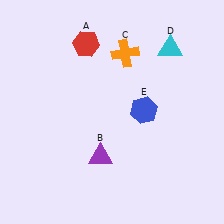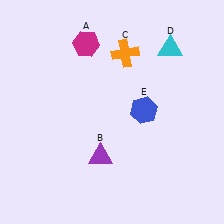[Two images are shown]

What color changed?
The hexagon (A) changed from red in Image 1 to magenta in Image 2.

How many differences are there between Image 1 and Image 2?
There is 1 difference between the two images.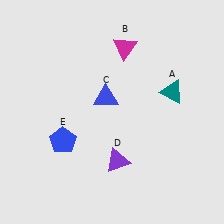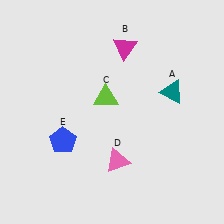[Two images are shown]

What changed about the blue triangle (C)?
In Image 1, C is blue. In Image 2, it changed to lime.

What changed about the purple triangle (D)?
In Image 1, D is purple. In Image 2, it changed to pink.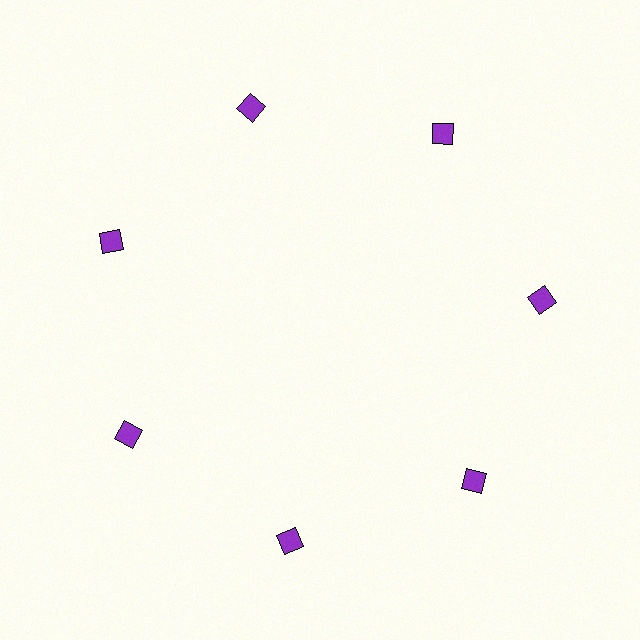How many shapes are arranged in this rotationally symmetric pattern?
There are 7 shapes, arranged in 7 groups of 1.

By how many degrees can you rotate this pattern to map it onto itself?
The pattern maps onto itself every 51 degrees of rotation.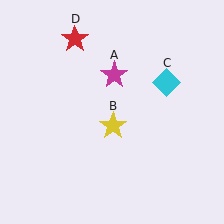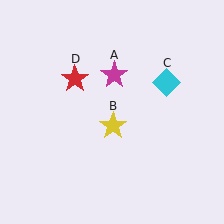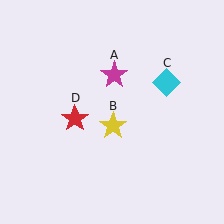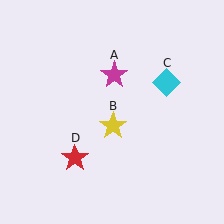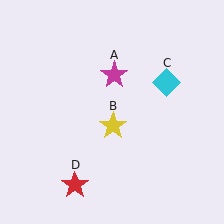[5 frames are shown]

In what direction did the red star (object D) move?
The red star (object D) moved down.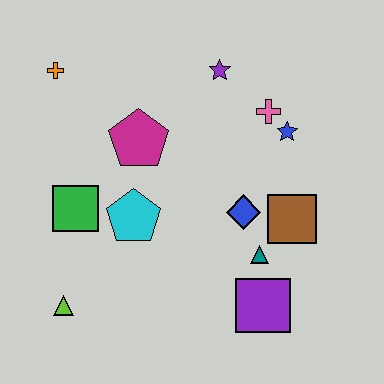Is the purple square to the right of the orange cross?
Yes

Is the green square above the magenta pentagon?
No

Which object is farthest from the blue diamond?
The orange cross is farthest from the blue diamond.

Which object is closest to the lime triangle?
The green square is closest to the lime triangle.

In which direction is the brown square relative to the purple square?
The brown square is above the purple square.